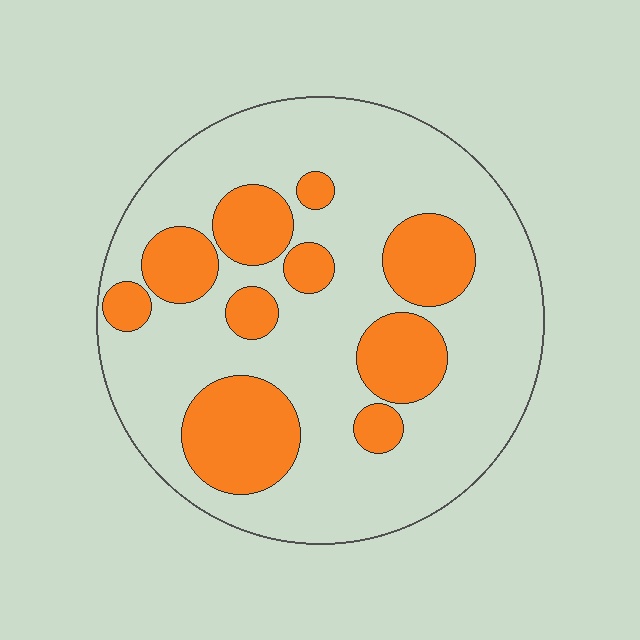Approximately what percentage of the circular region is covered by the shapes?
Approximately 30%.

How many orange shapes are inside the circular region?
10.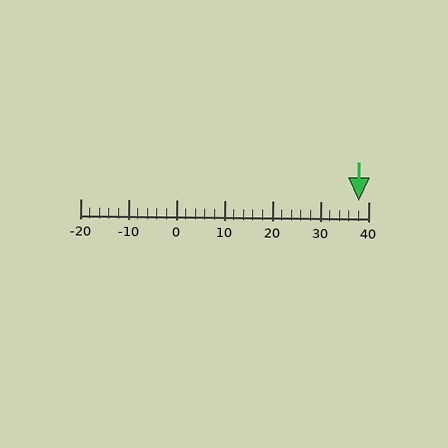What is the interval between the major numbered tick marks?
The major tick marks are spaced 10 units apart.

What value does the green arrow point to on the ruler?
The green arrow points to approximately 38.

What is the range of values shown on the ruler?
The ruler shows values from -20 to 40.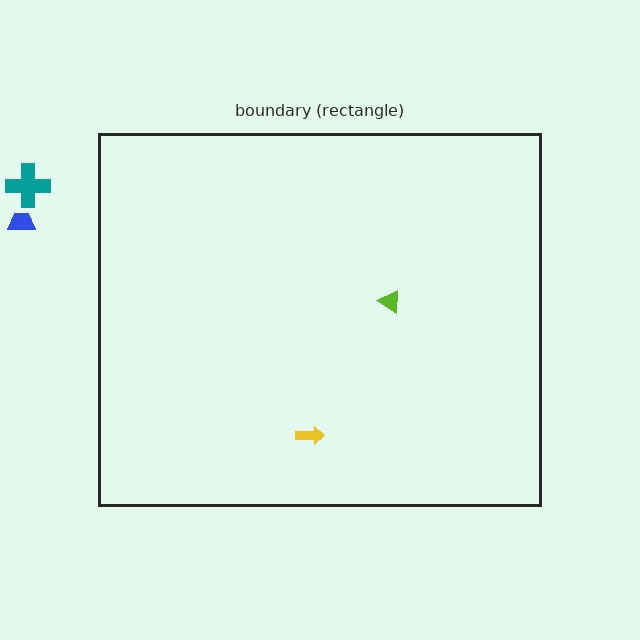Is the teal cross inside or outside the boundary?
Outside.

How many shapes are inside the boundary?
2 inside, 2 outside.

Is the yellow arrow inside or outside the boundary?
Inside.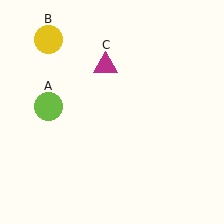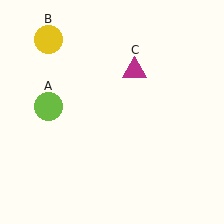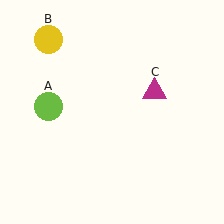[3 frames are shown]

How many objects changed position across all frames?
1 object changed position: magenta triangle (object C).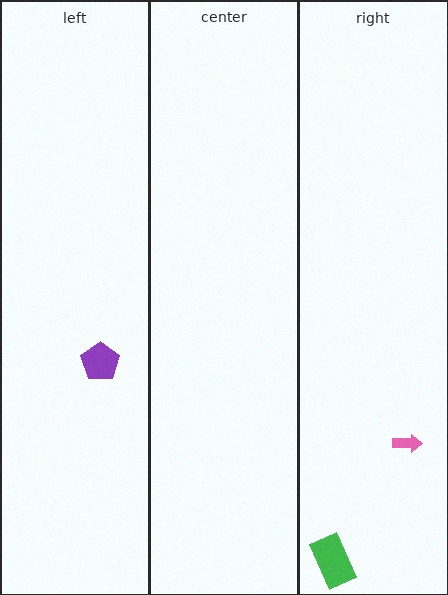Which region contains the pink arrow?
The right region.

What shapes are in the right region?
The pink arrow, the green rectangle.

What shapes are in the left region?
The purple pentagon.